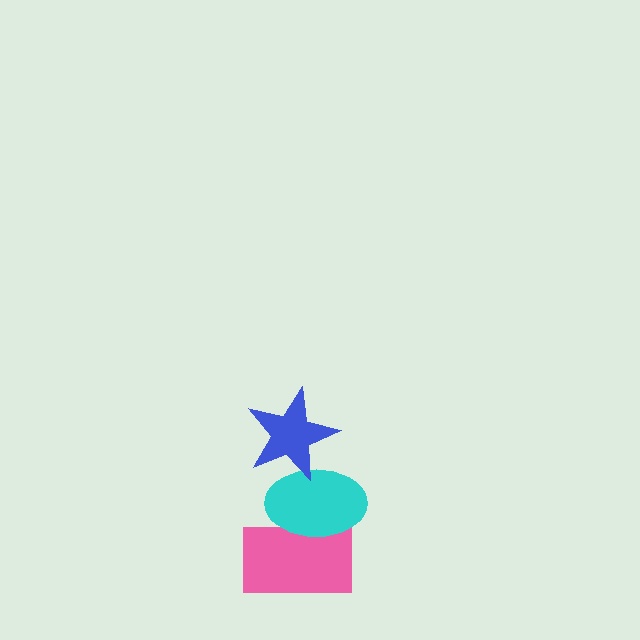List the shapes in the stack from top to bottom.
From top to bottom: the blue star, the cyan ellipse, the pink rectangle.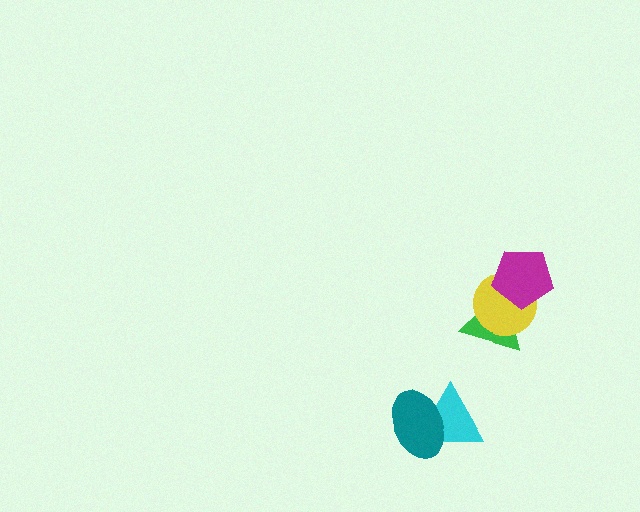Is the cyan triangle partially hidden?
Yes, it is partially covered by another shape.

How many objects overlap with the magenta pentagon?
2 objects overlap with the magenta pentagon.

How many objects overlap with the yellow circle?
2 objects overlap with the yellow circle.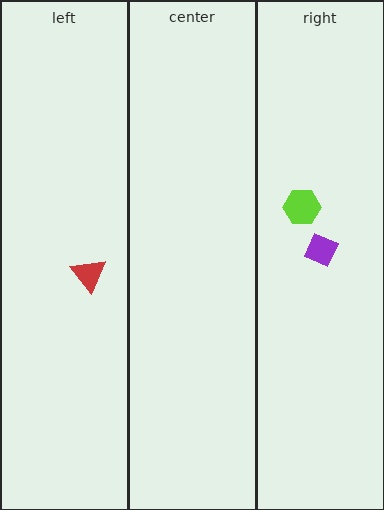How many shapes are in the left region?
1.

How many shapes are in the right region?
2.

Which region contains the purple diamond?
The right region.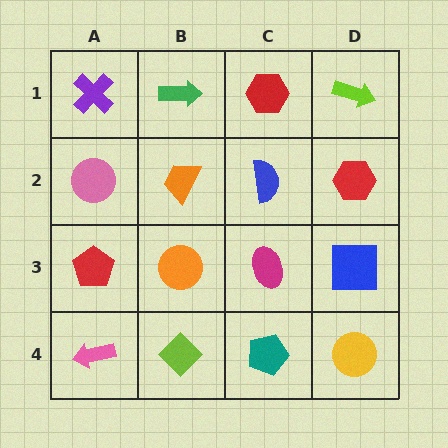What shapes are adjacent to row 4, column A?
A red pentagon (row 3, column A), a lime diamond (row 4, column B).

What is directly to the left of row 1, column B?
A purple cross.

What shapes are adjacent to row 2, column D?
A lime arrow (row 1, column D), a blue square (row 3, column D), a blue semicircle (row 2, column C).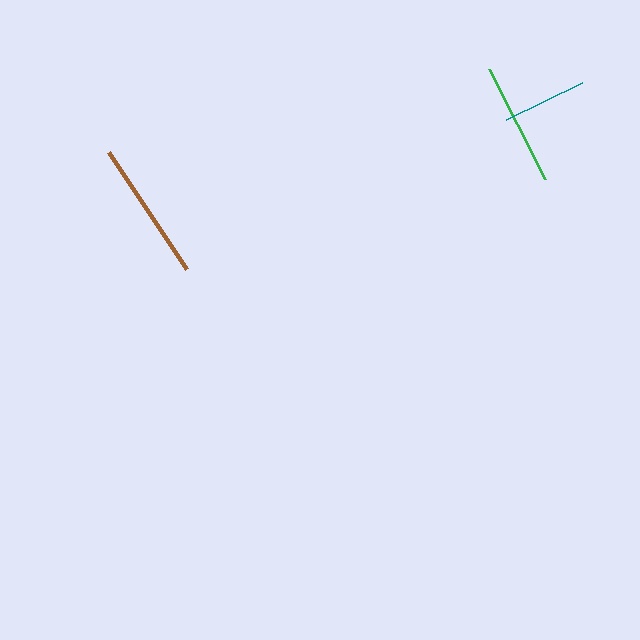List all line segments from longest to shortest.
From longest to shortest: brown, green, teal.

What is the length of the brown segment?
The brown segment is approximately 141 pixels long.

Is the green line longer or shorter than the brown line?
The brown line is longer than the green line.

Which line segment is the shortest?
The teal line is the shortest at approximately 85 pixels.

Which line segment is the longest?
The brown line is the longest at approximately 141 pixels.